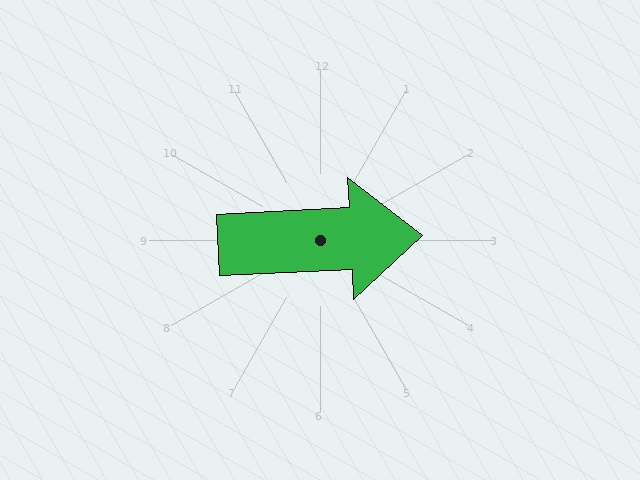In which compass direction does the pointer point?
East.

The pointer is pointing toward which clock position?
Roughly 3 o'clock.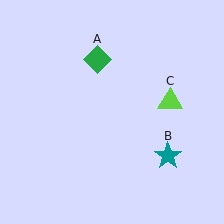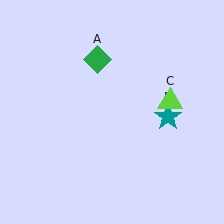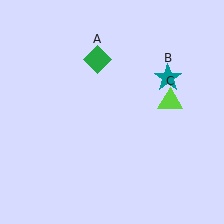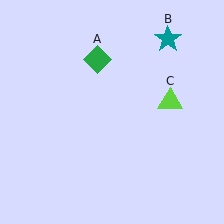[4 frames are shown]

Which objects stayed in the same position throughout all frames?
Green diamond (object A) and lime triangle (object C) remained stationary.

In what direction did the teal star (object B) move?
The teal star (object B) moved up.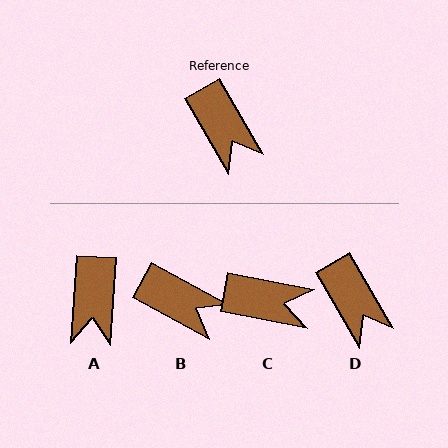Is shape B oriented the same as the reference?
No, it is off by about 32 degrees.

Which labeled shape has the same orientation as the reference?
D.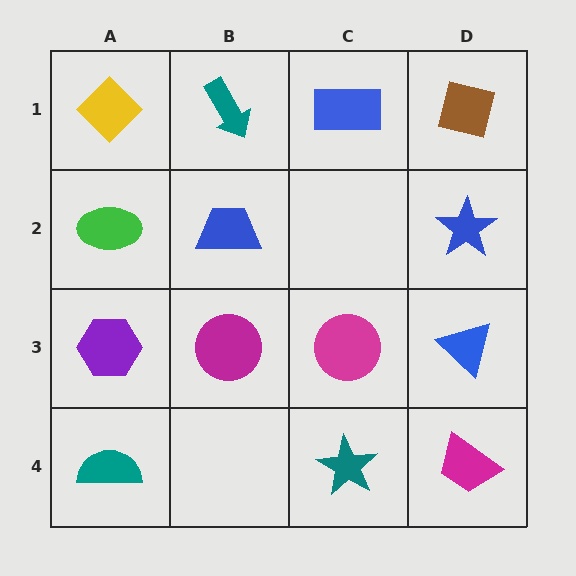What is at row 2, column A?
A green ellipse.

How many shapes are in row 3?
4 shapes.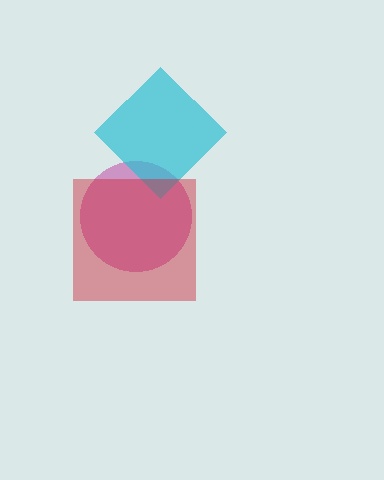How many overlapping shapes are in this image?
There are 3 overlapping shapes in the image.